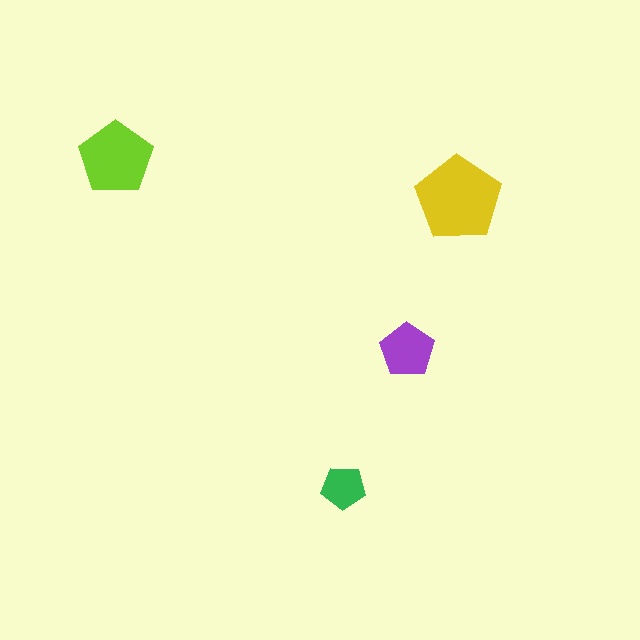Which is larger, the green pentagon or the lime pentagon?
The lime one.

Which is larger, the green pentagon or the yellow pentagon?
The yellow one.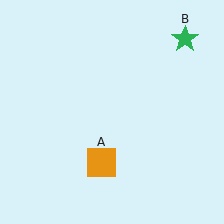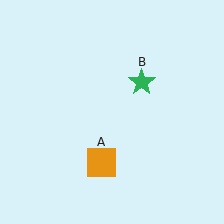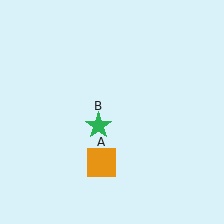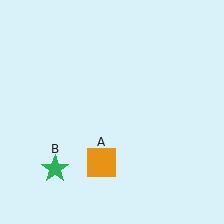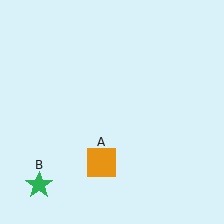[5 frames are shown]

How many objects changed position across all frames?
1 object changed position: green star (object B).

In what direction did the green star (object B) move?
The green star (object B) moved down and to the left.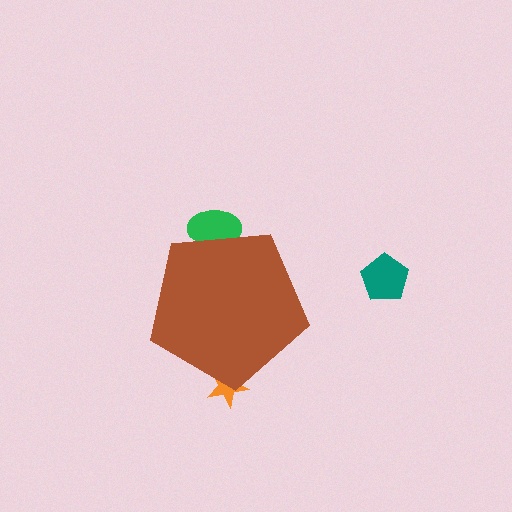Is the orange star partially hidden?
Yes, the orange star is partially hidden behind the brown pentagon.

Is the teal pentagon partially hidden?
No, the teal pentagon is fully visible.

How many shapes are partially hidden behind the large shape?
2 shapes are partially hidden.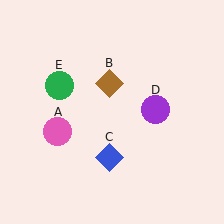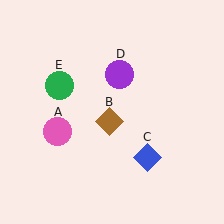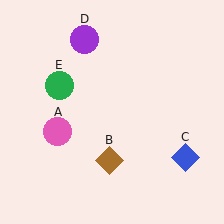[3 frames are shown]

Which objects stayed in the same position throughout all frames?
Pink circle (object A) and green circle (object E) remained stationary.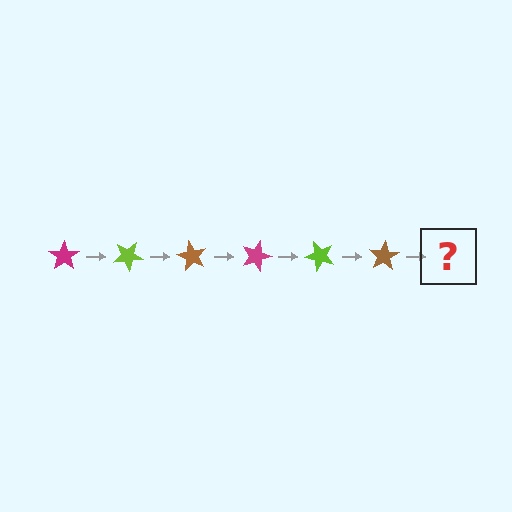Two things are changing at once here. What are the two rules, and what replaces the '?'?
The two rules are that it rotates 30 degrees each step and the color cycles through magenta, lime, and brown. The '?' should be a magenta star, rotated 180 degrees from the start.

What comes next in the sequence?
The next element should be a magenta star, rotated 180 degrees from the start.